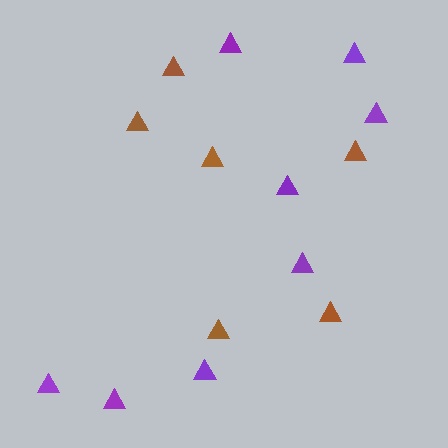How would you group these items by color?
There are 2 groups: one group of brown triangles (6) and one group of purple triangles (8).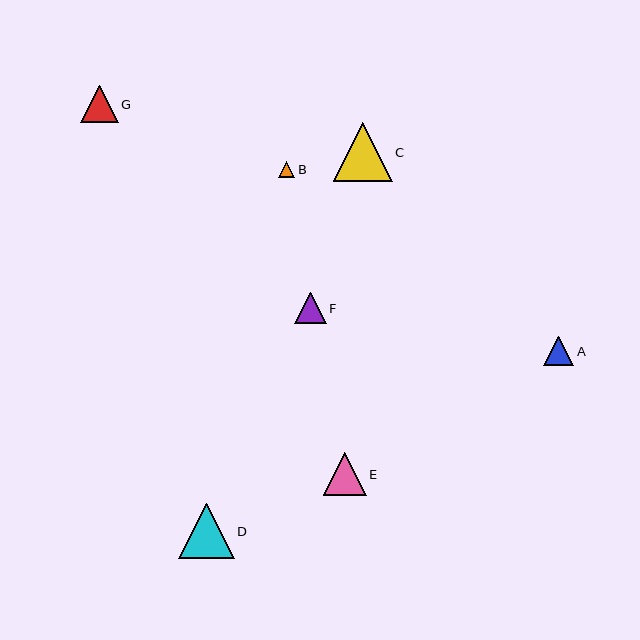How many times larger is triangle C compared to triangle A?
Triangle C is approximately 2.0 times the size of triangle A.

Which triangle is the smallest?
Triangle B is the smallest with a size of approximately 16 pixels.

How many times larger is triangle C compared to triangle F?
Triangle C is approximately 1.9 times the size of triangle F.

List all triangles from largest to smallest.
From largest to smallest: C, D, E, G, F, A, B.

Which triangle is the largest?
Triangle C is the largest with a size of approximately 59 pixels.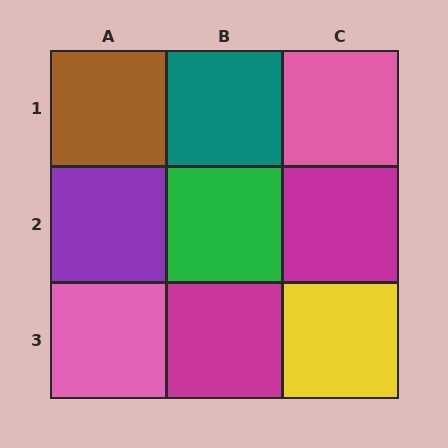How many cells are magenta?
2 cells are magenta.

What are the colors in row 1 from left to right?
Brown, teal, pink.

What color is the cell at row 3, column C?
Yellow.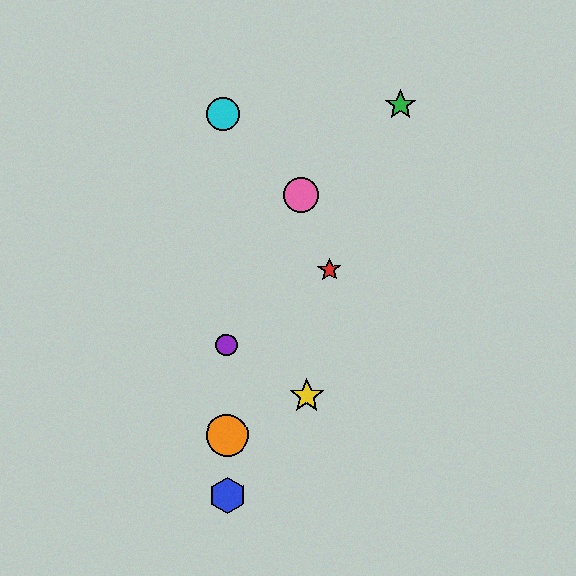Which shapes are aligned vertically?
The blue hexagon, the purple circle, the orange circle, the cyan circle are aligned vertically.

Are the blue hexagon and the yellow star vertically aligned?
No, the blue hexagon is at x≈228 and the yellow star is at x≈307.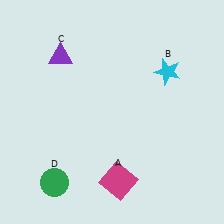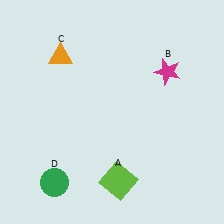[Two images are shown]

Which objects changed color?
A changed from magenta to lime. B changed from cyan to magenta. C changed from purple to orange.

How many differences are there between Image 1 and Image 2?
There are 3 differences between the two images.